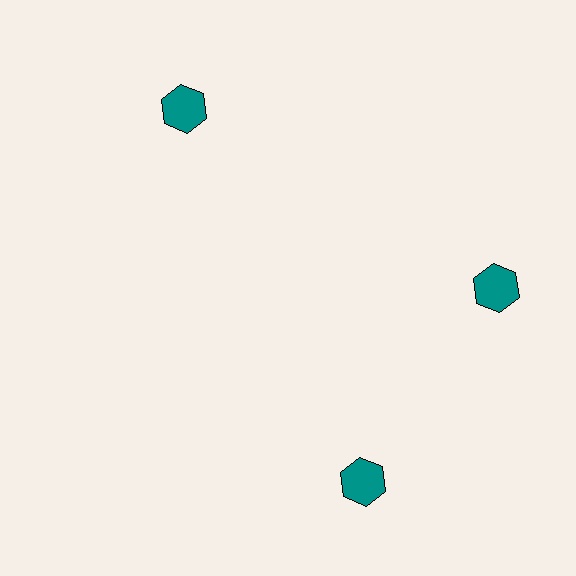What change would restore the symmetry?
The symmetry would be restored by rotating it back into even spacing with its neighbors so that all 3 hexagons sit at equal angles and equal distance from the center.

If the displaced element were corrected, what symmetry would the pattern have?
It would have 3-fold rotational symmetry — the pattern would map onto itself every 120 degrees.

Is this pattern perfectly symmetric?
No. The 3 teal hexagons are arranged in a ring, but one element near the 7 o'clock position is rotated out of alignment along the ring, breaking the 3-fold rotational symmetry.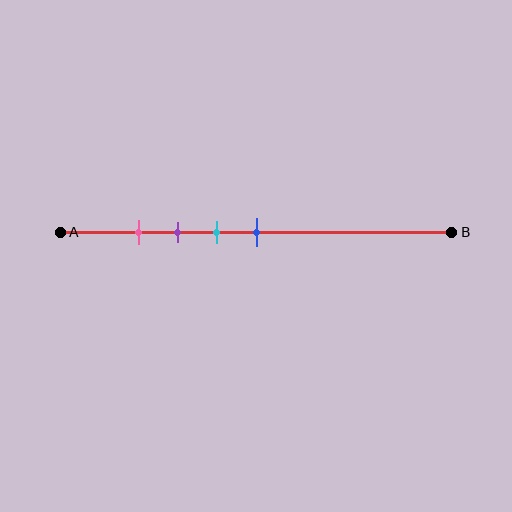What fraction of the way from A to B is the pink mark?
The pink mark is approximately 20% (0.2) of the way from A to B.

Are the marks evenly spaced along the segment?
Yes, the marks are approximately evenly spaced.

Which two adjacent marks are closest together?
The pink and purple marks are the closest adjacent pair.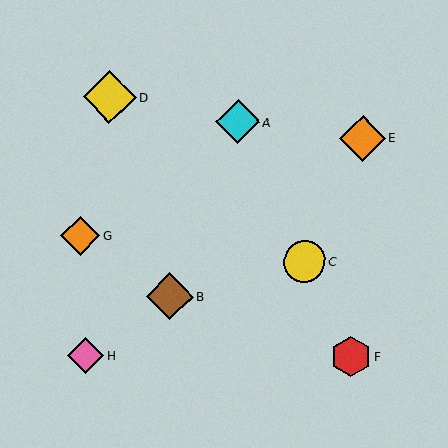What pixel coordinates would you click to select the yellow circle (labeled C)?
Click at (305, 262) to select the yellow circle C.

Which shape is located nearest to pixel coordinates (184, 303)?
The brown diamond (labeled B) at (170, 297) is nearest to that location.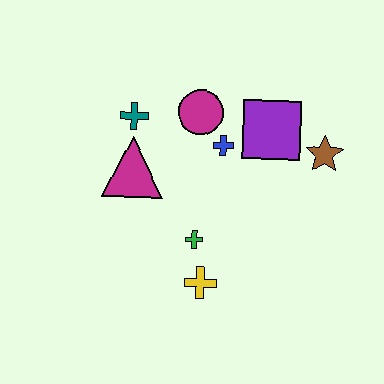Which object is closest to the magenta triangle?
The teal cross is closest to the magenta triangle.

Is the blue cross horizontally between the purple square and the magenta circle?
Yes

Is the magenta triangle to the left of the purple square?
Yes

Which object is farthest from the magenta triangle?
The brown star is farthest from the magenta triangle.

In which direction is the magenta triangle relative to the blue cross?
The magenta triangle is to the left of the blue cross.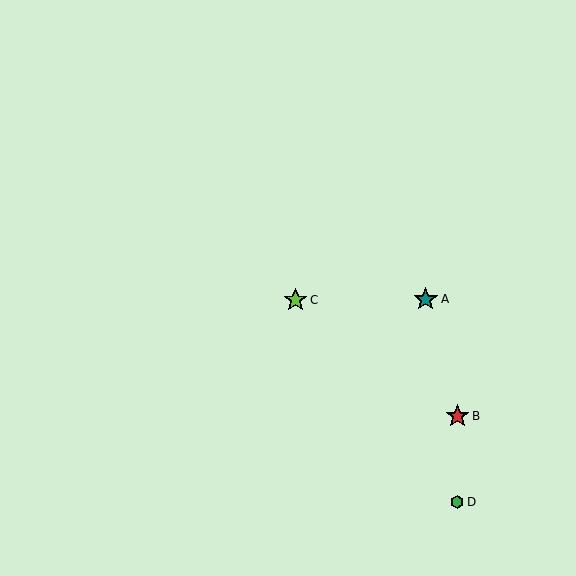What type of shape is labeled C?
Shape C is a lime star.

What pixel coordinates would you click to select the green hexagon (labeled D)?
Click at (457, 502) to select the green hexagon D.